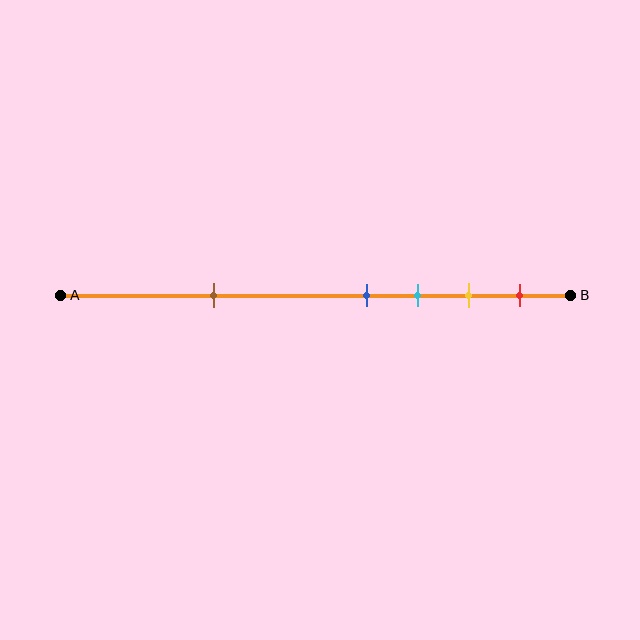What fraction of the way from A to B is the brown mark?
The brown mark is approximately 30% (0.3) of the way from A to B.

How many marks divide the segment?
There are 5 marks dividing the segment.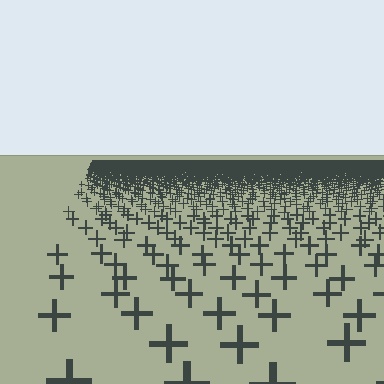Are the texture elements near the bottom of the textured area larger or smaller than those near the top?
Larger. Near the bottom, elements are closer to the viewer and appear at a bigger on-screen size.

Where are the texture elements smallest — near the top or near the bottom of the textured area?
Near the top.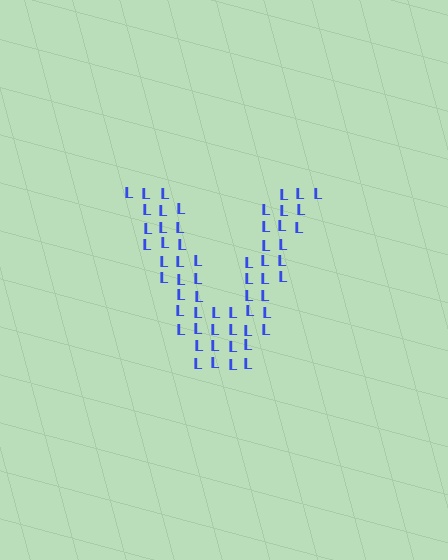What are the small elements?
The small elements are letter L's.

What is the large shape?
The large shape is the letter V.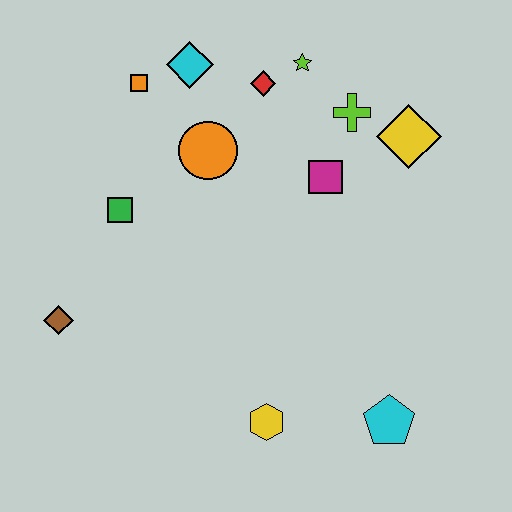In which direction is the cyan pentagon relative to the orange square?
The cyan pentagon is below the orange square.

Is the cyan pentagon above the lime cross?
No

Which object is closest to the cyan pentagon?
The yellow hexagon is closest to the cyan pentagon.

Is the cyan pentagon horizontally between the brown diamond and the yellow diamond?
Yes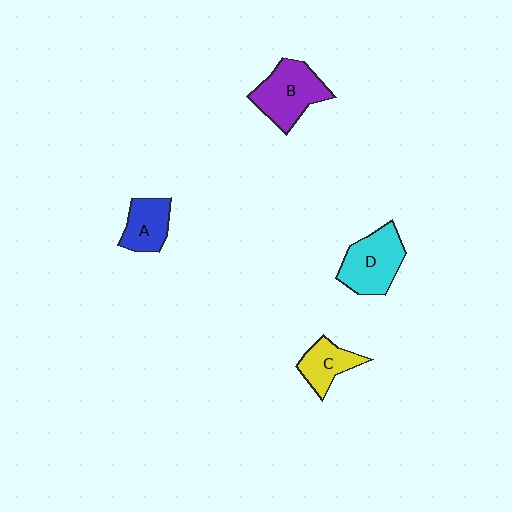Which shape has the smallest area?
Shape C (yellow).